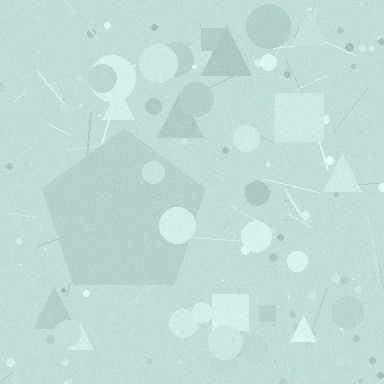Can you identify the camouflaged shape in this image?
The camouflaged shape is a pentagon.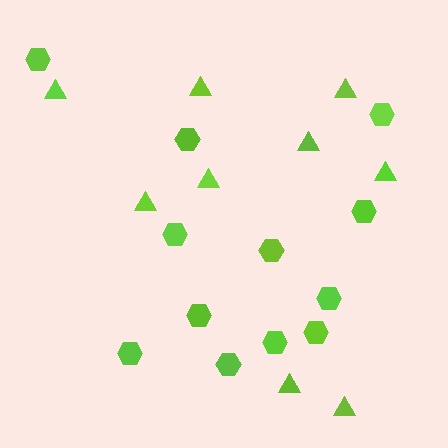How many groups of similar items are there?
There are 2 groups: one group of triangles (9) and one group of hexagons (12).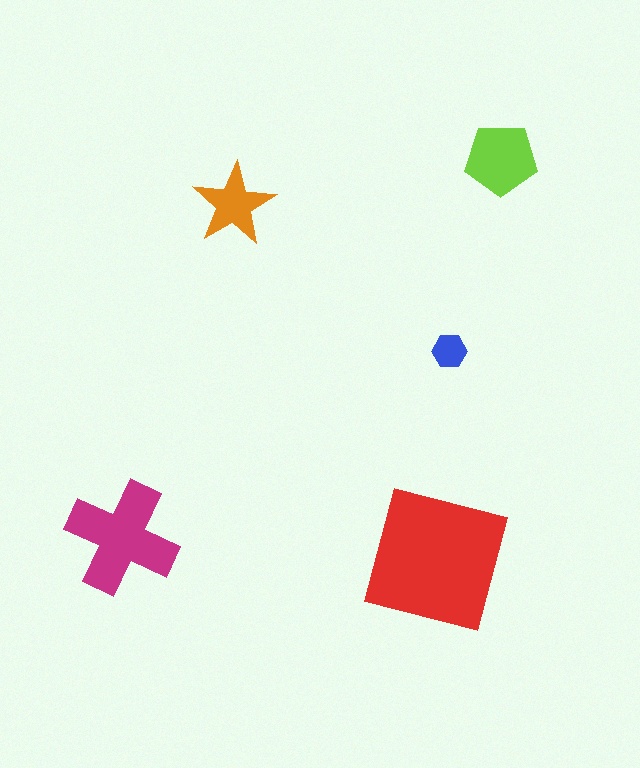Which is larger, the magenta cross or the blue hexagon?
The magenta cross.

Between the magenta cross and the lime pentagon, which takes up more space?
The magenta cross.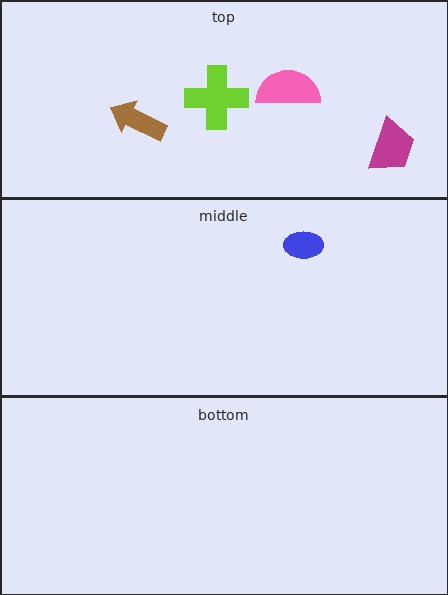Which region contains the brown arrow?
The top region.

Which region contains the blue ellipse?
The middle region.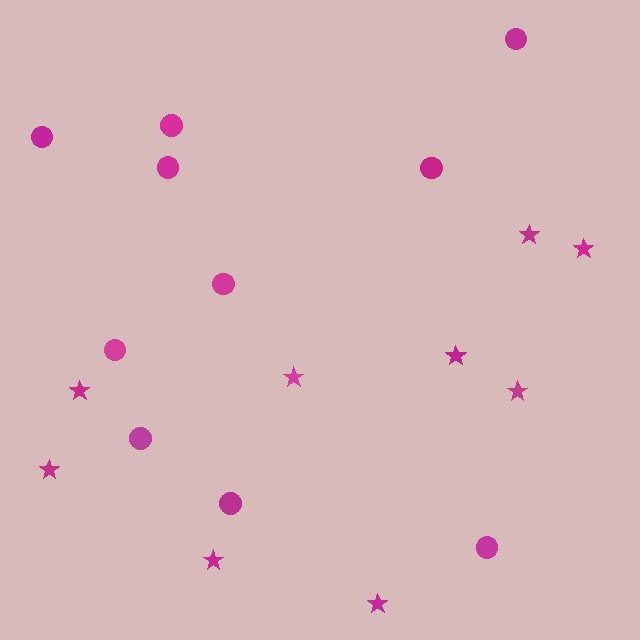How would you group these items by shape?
There are 2 groups: one group of circles (10) and one group of stars (9).